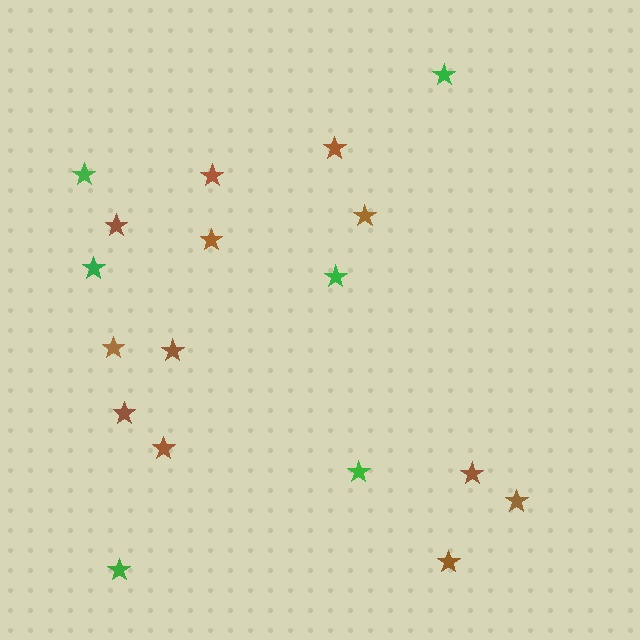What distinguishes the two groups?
There are 2 groups: one group of green stars (6) and one group of brown stars (12).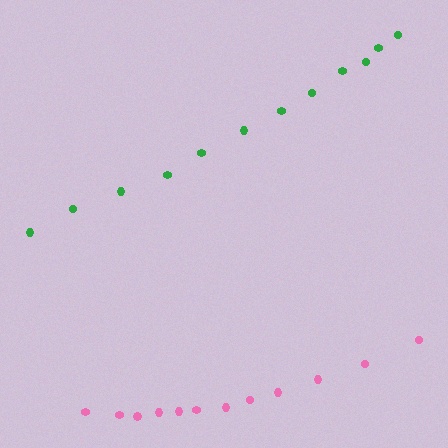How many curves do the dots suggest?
There are 2 distinct paths.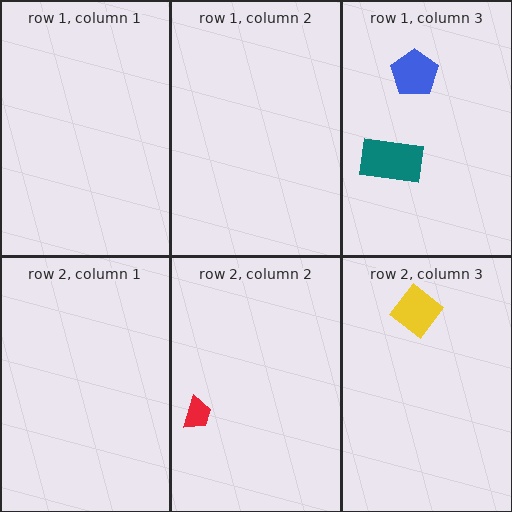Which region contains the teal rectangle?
The row 1, column 3 region.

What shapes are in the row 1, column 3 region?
The teal rectangle, the blue pentagon.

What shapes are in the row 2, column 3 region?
The yellow diamond.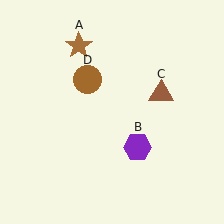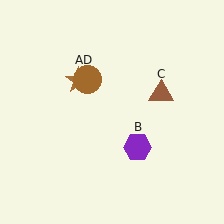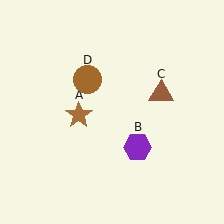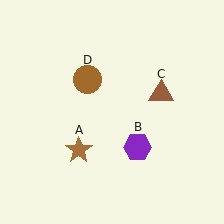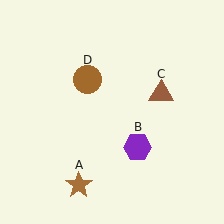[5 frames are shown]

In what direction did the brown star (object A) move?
The brown star (object A) moved down.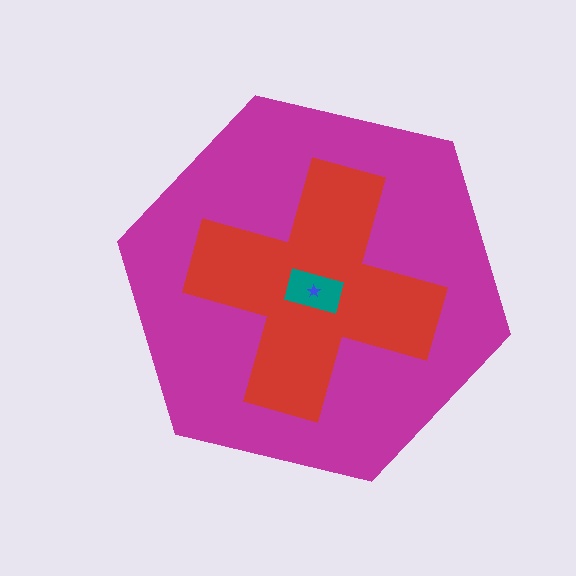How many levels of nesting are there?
4.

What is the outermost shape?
The magenta hexagon.